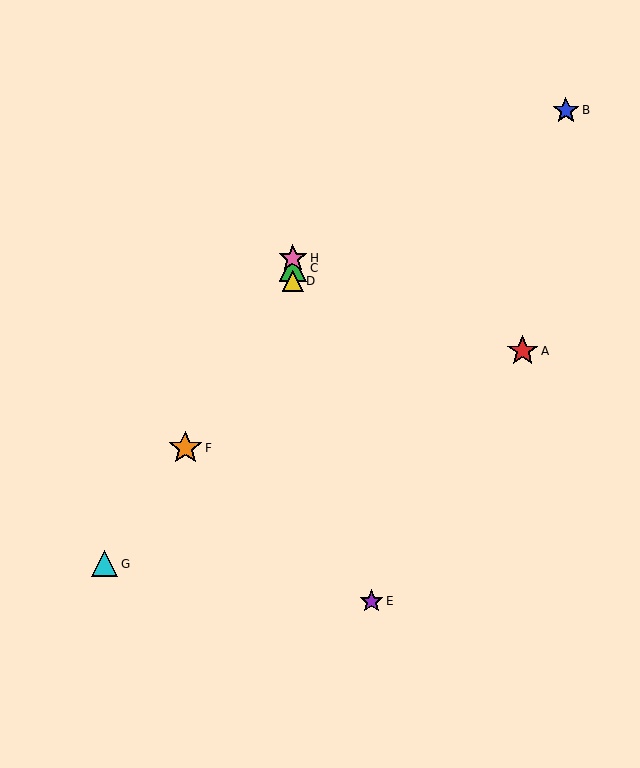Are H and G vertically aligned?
No, H is at x≈293 and G is at x≈104.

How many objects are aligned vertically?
3 objects (C, D, H) are aligned vertically.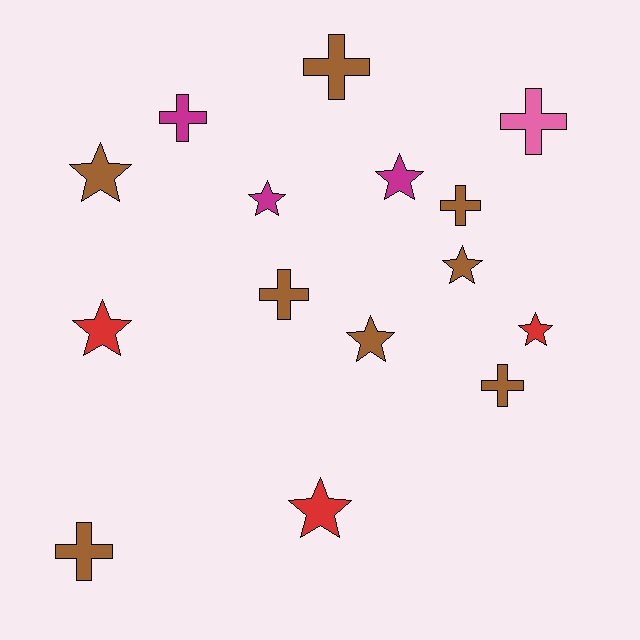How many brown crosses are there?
There are 5 brown crosses.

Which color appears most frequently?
Brown, with 8 objects.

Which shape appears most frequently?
Star, with 8 objects.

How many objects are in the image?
There are 15 objects.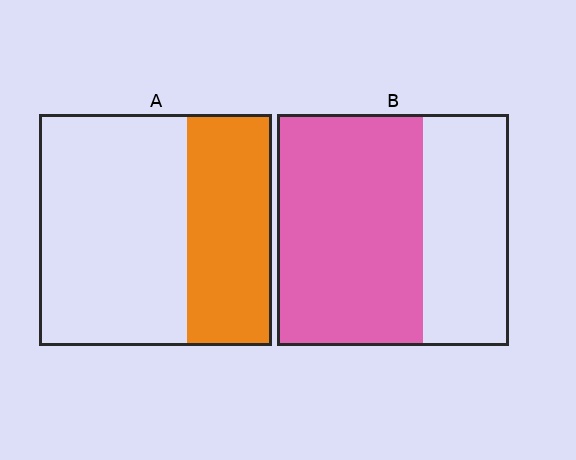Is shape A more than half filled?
No.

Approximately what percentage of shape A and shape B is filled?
A is approximately 35% and B is approximately 65%.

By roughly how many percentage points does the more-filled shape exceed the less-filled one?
By roughly 25 percentage points (B over A).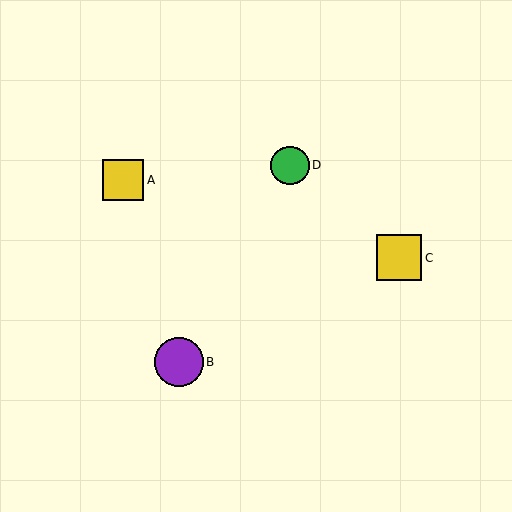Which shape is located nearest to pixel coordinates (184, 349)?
The purple circle (labeled B) at (179, 362) is nearest to that location.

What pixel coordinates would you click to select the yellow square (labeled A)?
Click at (123, 180) to select the yellow square A.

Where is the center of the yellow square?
The center of the yellow square is at (123, 180).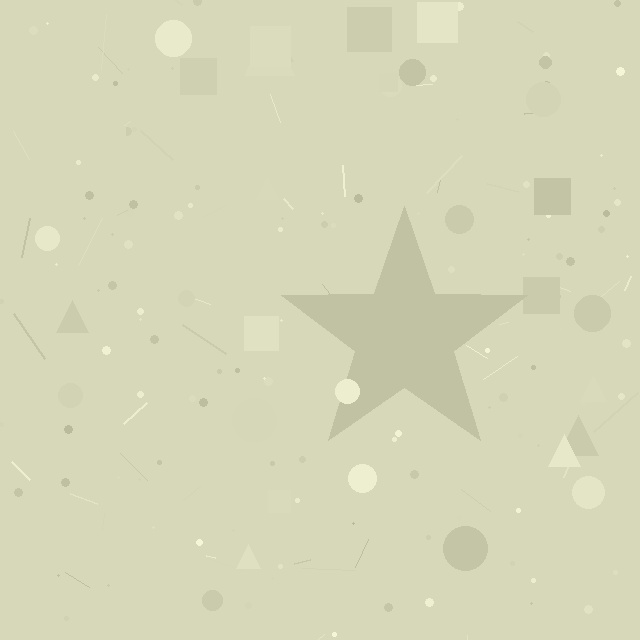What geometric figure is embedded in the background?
A star is embedded in the background.